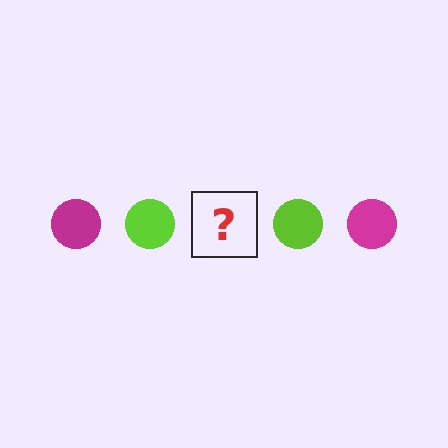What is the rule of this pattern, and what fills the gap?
The rule is that the pattern cycles through magenta, lime circles. The gap should be filled with a magenta circle.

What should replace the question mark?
The question mark should be replaced with a magenta circle.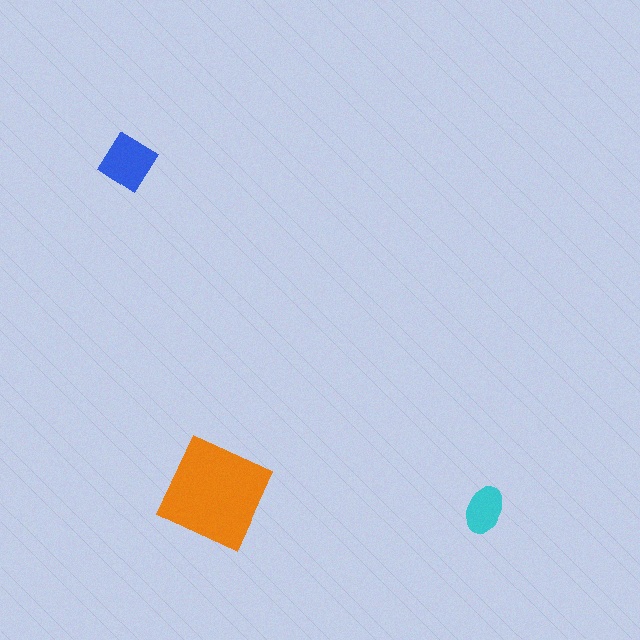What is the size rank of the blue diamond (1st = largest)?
2nd.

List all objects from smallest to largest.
The cyan ellipse, the blue diamond, the orange square.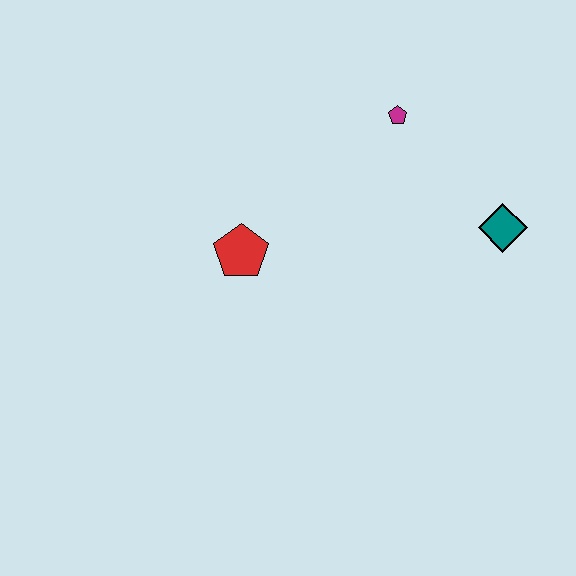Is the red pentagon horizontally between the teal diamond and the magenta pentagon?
No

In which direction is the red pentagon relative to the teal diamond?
The red pentagon is to the left of the teal diamond.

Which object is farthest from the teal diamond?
The red pentagon is farthest from the teal diamond.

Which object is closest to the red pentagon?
The magenta pentagon is closest to the red pentagon.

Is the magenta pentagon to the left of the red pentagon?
No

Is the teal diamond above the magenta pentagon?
No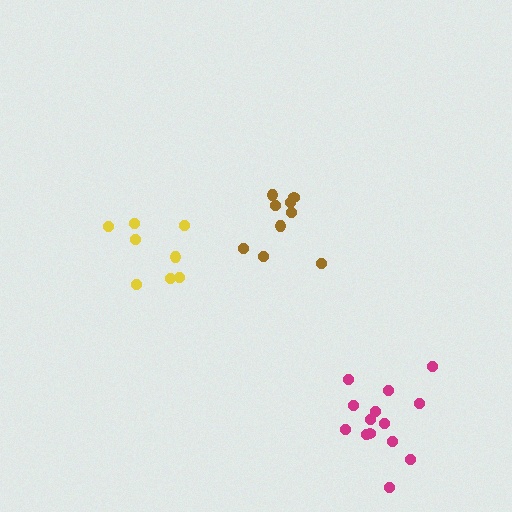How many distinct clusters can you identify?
There are 3 distinct clusters.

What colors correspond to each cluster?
The clusters are colored: brown, yellow, magenta.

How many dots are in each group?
Group 1: 9 dots, Group 2: 8 dots, Group 3: 14 dots (31 total).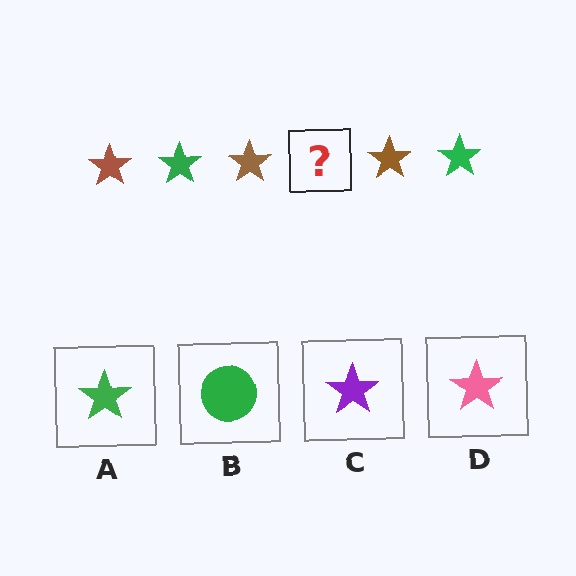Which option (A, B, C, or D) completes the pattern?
A.